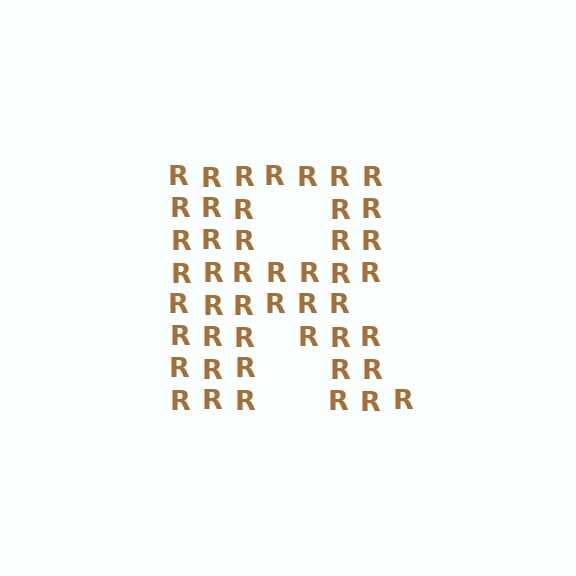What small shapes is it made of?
It is made of small letter R's.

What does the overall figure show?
The overall figure shows the letter R.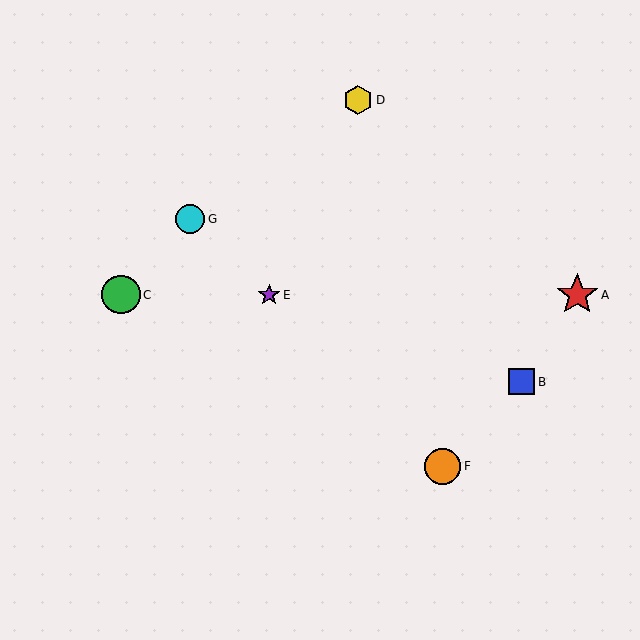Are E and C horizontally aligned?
Yes, both are at y≈295.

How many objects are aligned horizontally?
3 objects (A, C, E) are aligned horizontally.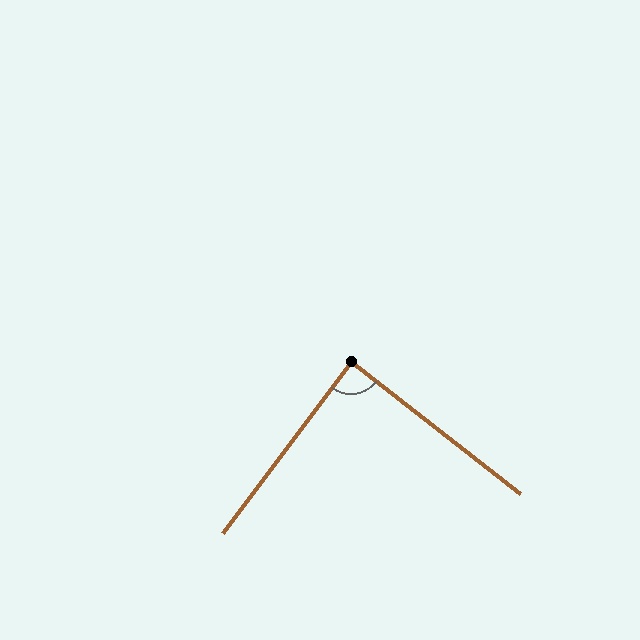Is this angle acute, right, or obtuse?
It is approximately a right angle.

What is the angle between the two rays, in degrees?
Approximately 89 degrees.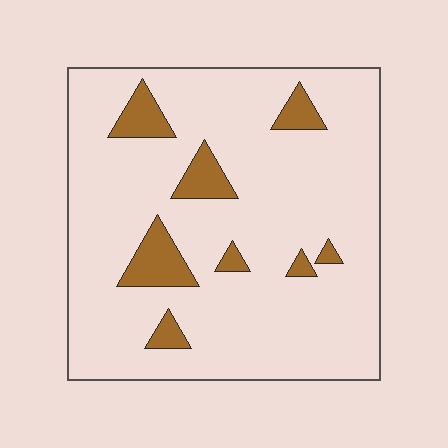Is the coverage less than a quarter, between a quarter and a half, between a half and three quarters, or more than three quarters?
Less than a quarter.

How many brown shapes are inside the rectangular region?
8.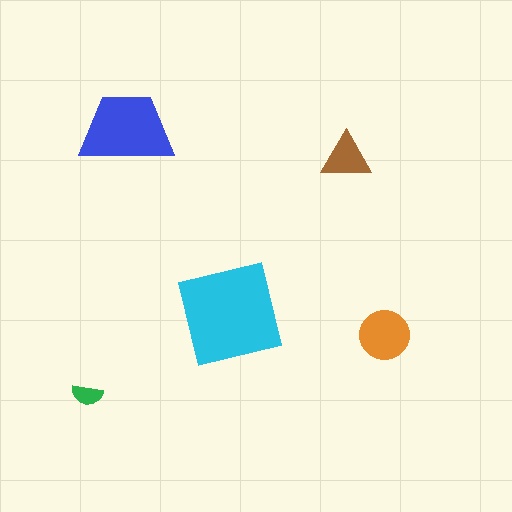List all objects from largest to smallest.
The cyan square, the blue trapezoid, the orange circle, the brown triangle, the green semicircle.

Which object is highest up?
The blue trapezoid is topmost.